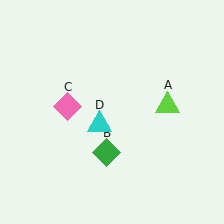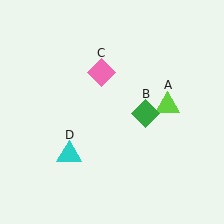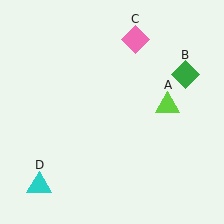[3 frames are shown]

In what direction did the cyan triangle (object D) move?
The cyan triangle (object D) moved down and to the left.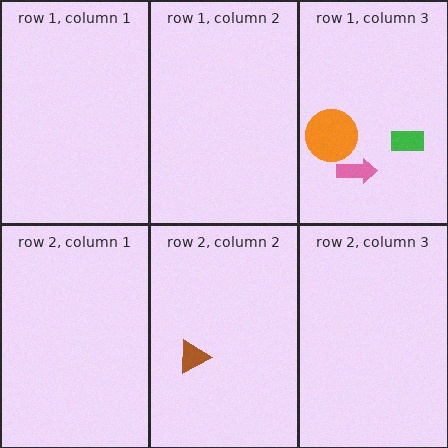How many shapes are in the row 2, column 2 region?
1.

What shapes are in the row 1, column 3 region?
The green rectangle, the orange circle, the pink arrow.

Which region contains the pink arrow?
The row 1, column 3 region.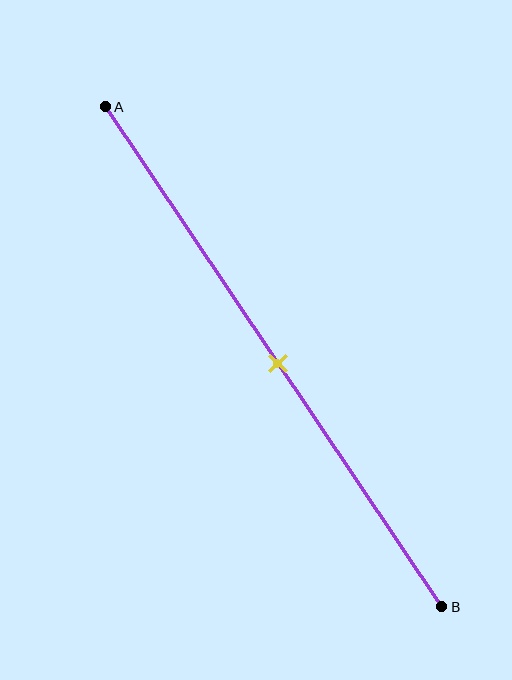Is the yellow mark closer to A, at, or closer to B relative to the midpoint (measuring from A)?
The yellow mark is approximately at the midpoint of segment AB.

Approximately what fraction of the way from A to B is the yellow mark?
The yellow mark is approximately 50% of the way from A to B.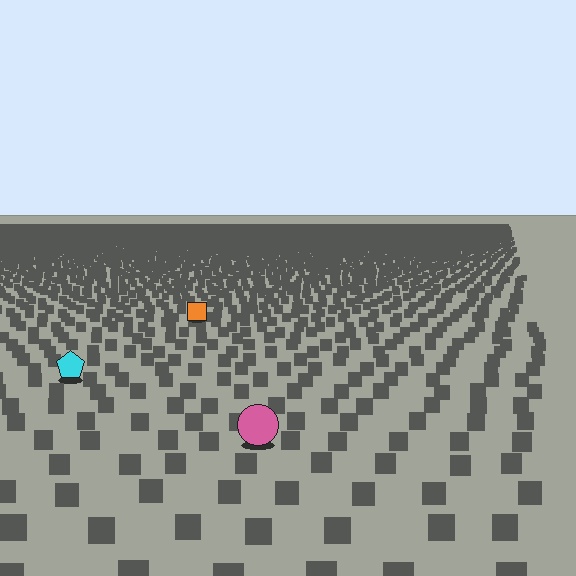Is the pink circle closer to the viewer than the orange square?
Yes. The pink circle is closer — you can tell from the texture gradient: the ground texture is coarser near it.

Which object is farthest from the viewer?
The orange square is farthest from the viewer. It appears smaller and the ground texture around it is denser.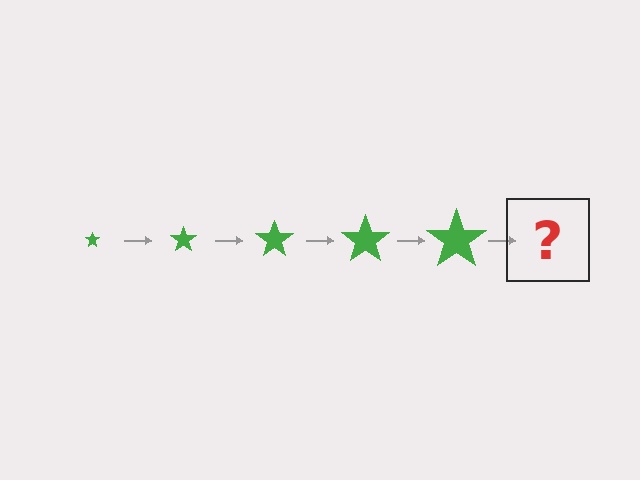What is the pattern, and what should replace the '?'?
The pattern is that the star gets progressively larger each step. The '?' should be a green star, larger than the previous one.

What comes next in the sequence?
The next element should be a green star, larger than the previous one.